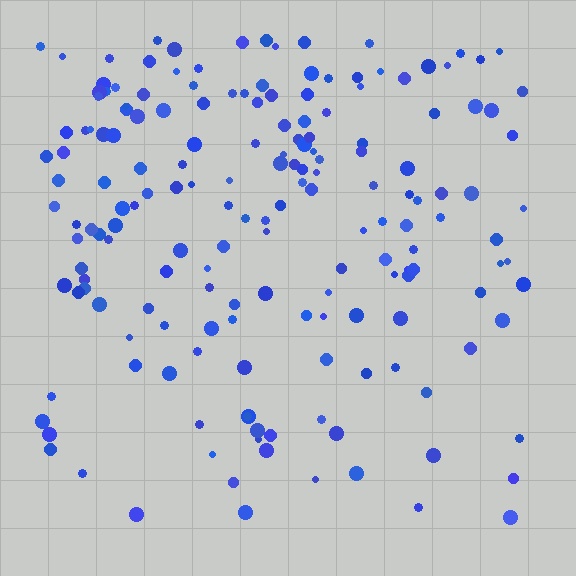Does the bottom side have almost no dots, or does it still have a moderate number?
Still a moderate number, just noticeably fewer than the top.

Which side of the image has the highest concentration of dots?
The top.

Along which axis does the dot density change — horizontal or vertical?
Vertical.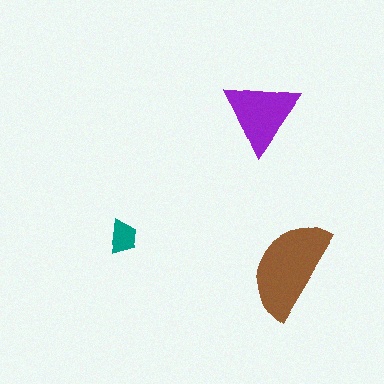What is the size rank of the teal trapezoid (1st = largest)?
3rd.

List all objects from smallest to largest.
The teal trapezoid, the purple triangle, the brown semicircle.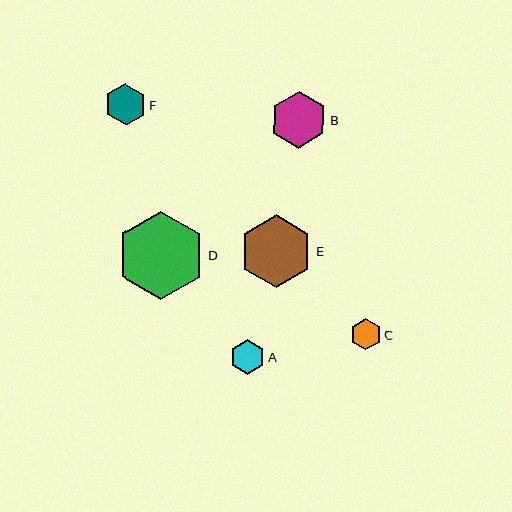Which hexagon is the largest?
Hexagon D is the largest with a size of approximately 89 pixels.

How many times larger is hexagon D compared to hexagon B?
Hexagon D is approximately 1.6 times the size of hexagon B.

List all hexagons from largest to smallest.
From largest to smallest: D, E, B, F, A, C.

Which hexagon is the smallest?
Hexagon C is the smallest with a size of approximately 31 pixels.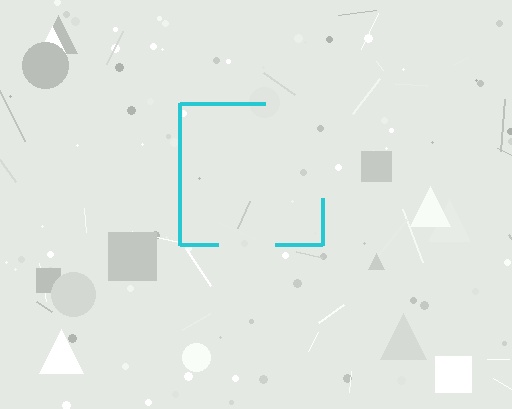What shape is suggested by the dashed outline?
The dashed outline suggests a square.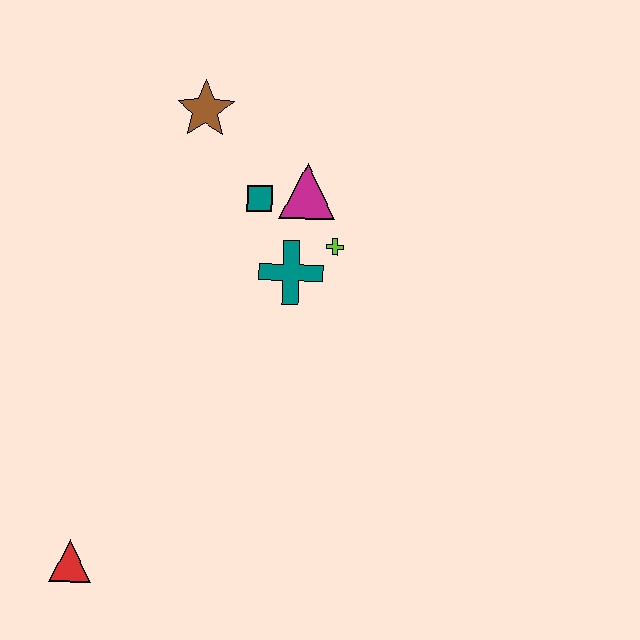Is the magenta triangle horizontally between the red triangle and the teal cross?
No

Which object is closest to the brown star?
The teal square is closest to the brown star.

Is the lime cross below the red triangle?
No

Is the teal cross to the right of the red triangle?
Yes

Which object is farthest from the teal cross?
The red triangle is farthest from the teal cross.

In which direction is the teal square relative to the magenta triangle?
The teal square is to the left of the magenta triangle.